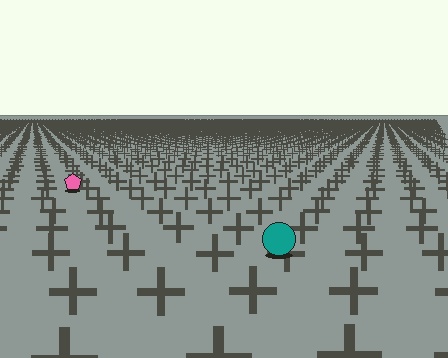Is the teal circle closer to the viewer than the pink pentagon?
Yes. The teal circle is closer — you can tell from the texture gradient: the ground texture is coarser near it.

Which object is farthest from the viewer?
The pink pentagon is farthest from the viewer. It appears smaller and the ground texture around it is denser.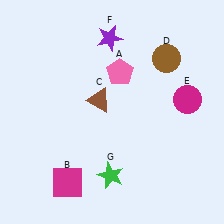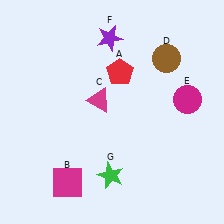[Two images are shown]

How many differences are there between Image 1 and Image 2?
There are 2 differences between the two images.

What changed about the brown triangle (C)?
In Image 1, C is brown. In Image 2, it changed to magenta.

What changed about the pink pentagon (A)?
In Image 1, A is pink. In Image 2, it changed to red.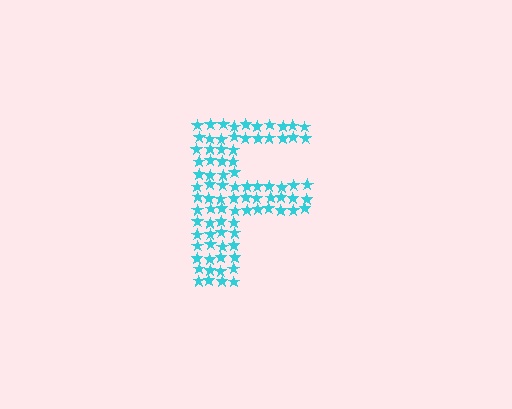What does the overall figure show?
The overall figure shows the letter F.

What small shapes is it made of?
It is made of small stars.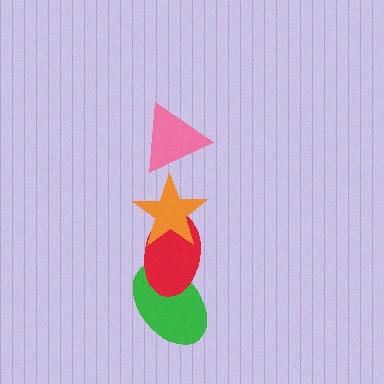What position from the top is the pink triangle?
The pink triangle is 1st from the top.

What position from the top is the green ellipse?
The green ellipse is 4th from the top.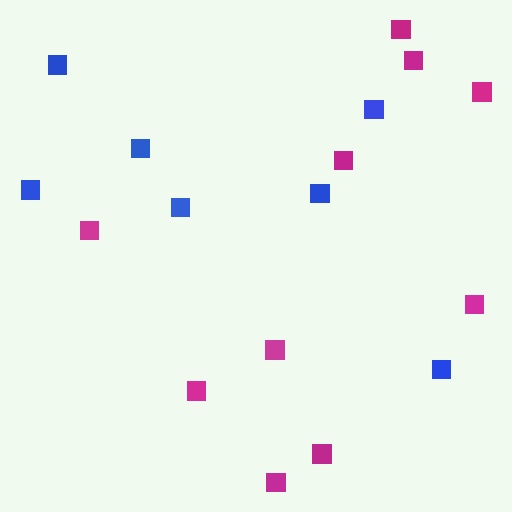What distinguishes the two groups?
There are 2 groups: one group of blue squares (7) and one group of magenta squares (10).